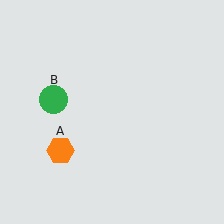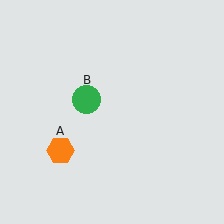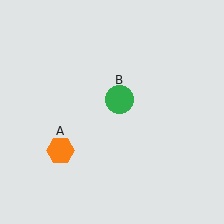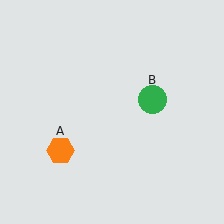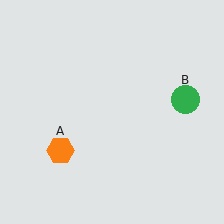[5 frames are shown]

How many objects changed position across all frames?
1 object changed position: green circle (object B).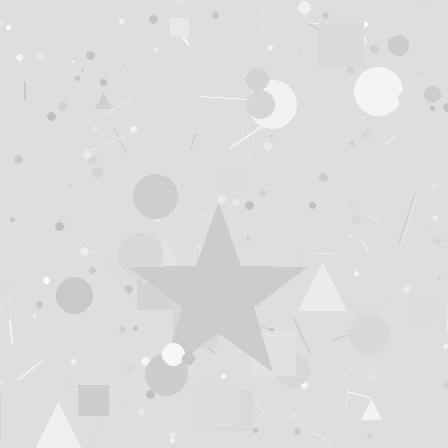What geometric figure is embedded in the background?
A star is embedded in the background.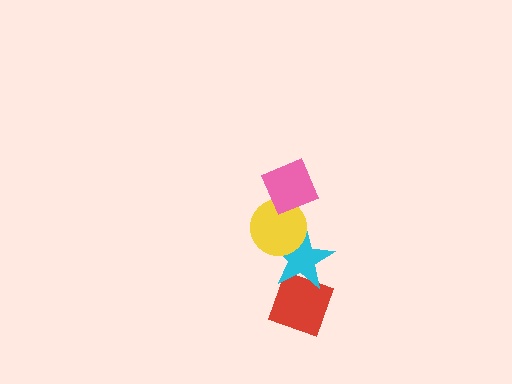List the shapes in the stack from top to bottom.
From top to bottom: the pink diamond, the yellow circle, the cyan star, the red diamond.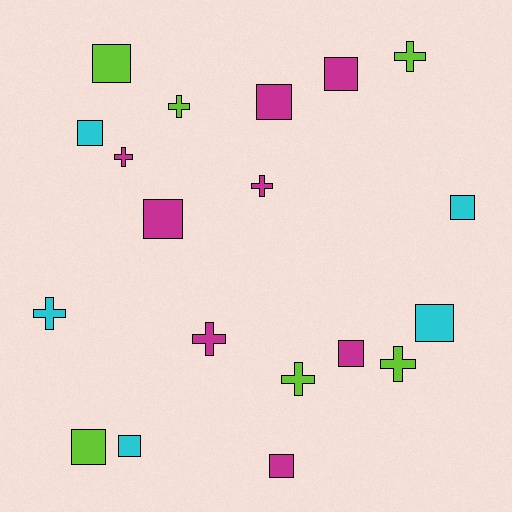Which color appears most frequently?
Magenta, with 8 objects.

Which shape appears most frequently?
Square, with 11 objects.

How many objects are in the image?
There are 19 objects.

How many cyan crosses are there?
There is 1 cyan cross.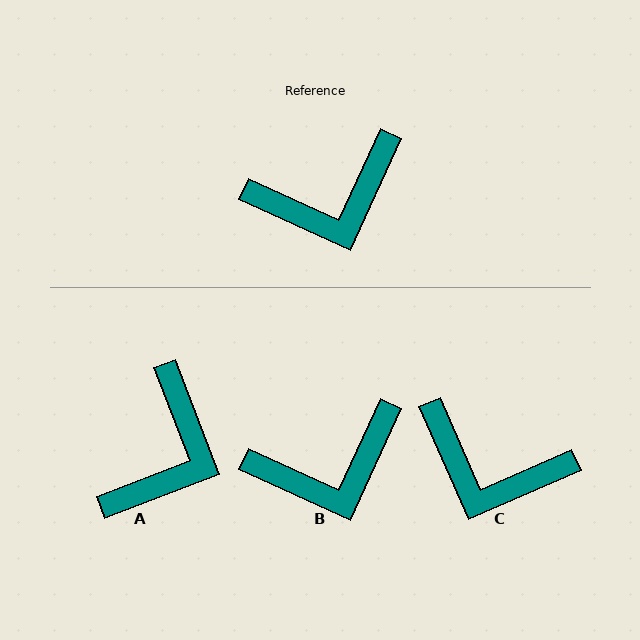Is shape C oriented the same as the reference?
No, it is off by about 42 degrees.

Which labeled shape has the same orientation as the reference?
B.